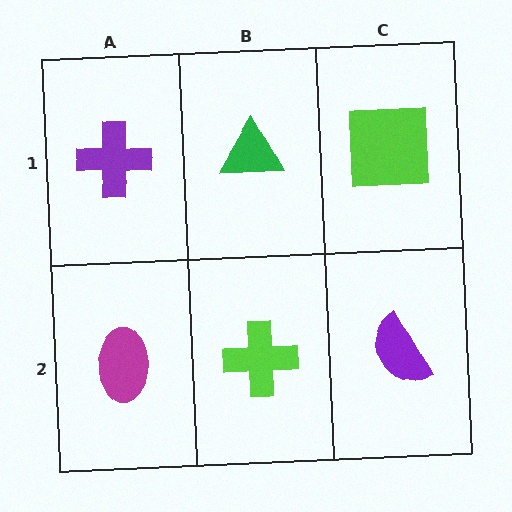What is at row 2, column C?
A purple semicircle.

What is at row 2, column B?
A lime cross.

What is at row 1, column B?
A green triangle.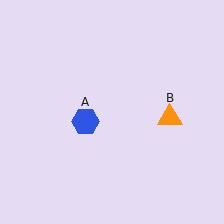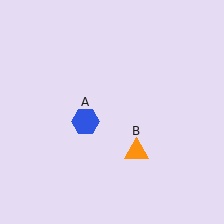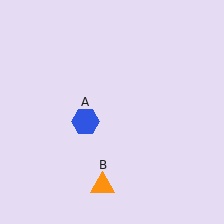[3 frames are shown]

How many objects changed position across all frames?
1 object changed position: orange triangle (object B).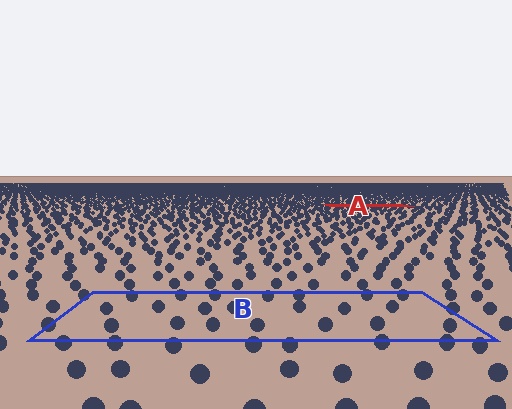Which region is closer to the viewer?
Region B is closer. The texture elements there are larger and more spread out.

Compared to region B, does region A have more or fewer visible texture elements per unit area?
Region A has more texture elements per unit area — they are packed more densely because it is farther away.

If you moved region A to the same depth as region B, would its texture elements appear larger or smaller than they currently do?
They would appear larger. At a closer depth, the same texture elements are projected at a bigger on-screen size.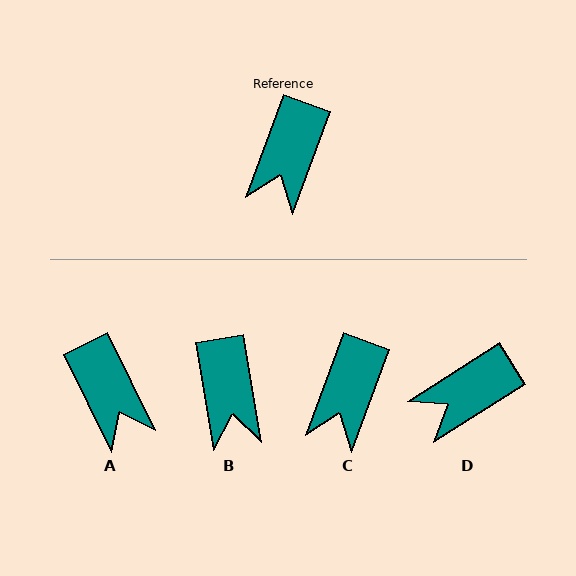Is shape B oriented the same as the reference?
No, it is off by about 30 degrees.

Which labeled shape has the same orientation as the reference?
C.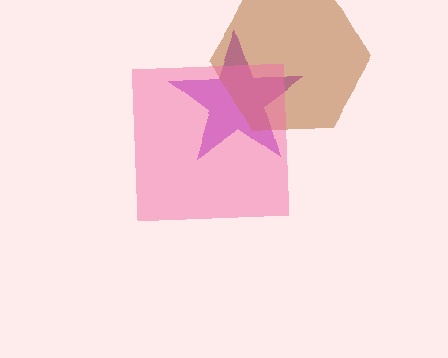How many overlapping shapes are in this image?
There are 3 overlapping shapes in the image.